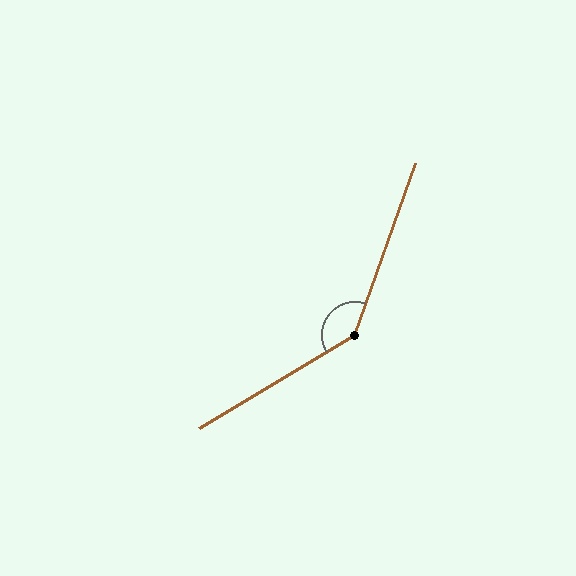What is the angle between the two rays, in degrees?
Approximately 140 degrees.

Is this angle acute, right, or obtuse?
It is obtuse.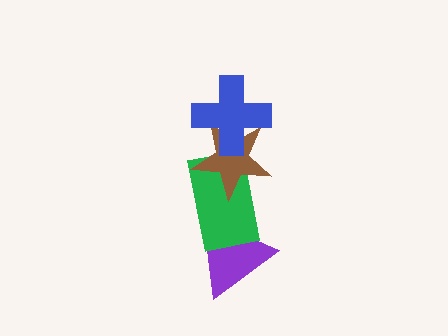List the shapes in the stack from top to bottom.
From top to bottom: the blue cross, the brown star, the green rectangle, the purple triangle.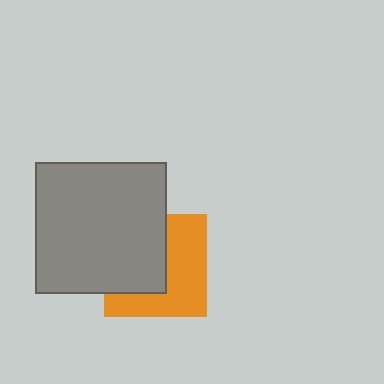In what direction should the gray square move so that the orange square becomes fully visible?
The gray square should move left. That is the shortest direction to clear the overlap and leave the orange square fully visible.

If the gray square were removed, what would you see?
You would see the complete orange square.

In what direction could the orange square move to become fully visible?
The orange square could move right. That would shift it out from behind the gray square entirely.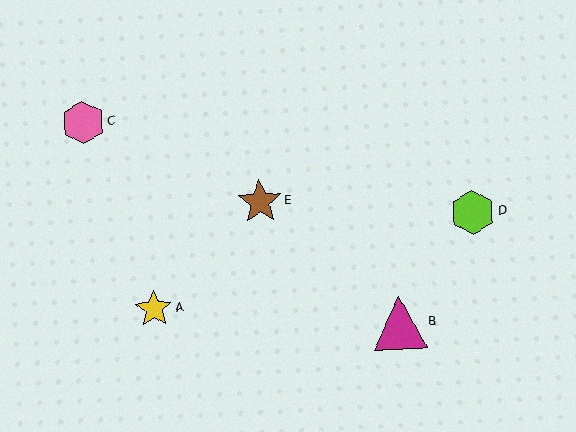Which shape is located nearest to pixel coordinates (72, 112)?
The pink hexagon (labeled C) at (83, 122) is nearest to that location.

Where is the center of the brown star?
The center of the brown star is at (260, 202).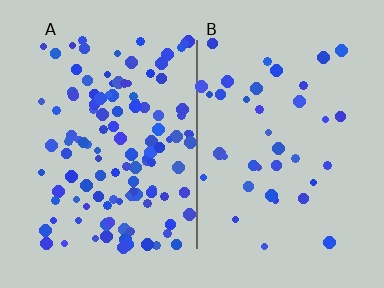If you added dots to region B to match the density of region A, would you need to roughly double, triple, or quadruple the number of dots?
Approximately triple.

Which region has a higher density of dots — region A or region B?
A (the left).